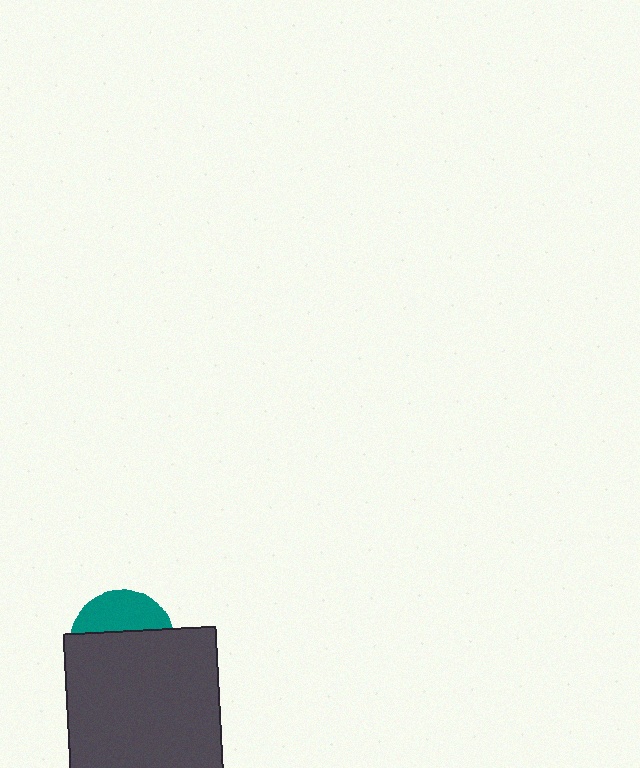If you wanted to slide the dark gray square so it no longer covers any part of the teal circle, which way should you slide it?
Slide it down — that is the most direct way to separate the two shapes.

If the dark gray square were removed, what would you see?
You would see the complete teal circle.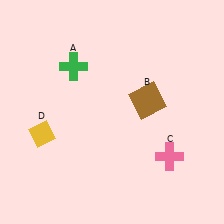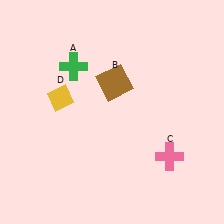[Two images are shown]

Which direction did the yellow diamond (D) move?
The yellow diamond (D) moved up.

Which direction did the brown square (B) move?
The brown square (B) moved left.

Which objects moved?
The objects that moved are: the brown square (B), the yellow diamond (D).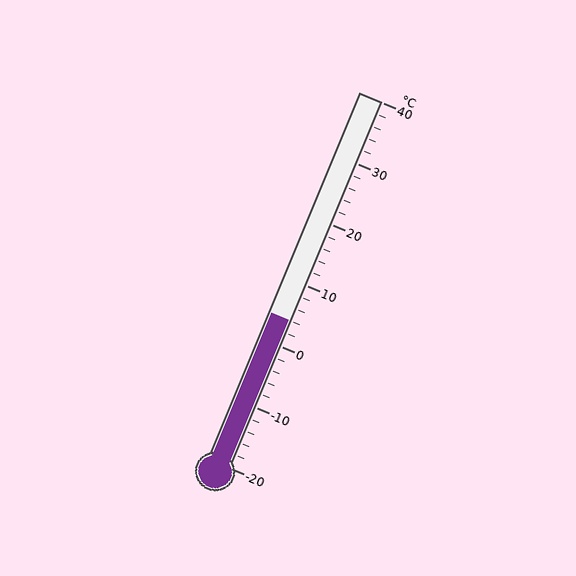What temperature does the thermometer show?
The thermometer shows approximately 4°C.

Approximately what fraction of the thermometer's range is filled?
The thermometer is filled to approximately 40% of its range.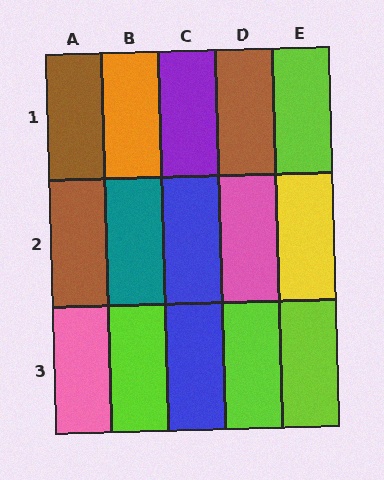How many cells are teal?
1 cell is teal.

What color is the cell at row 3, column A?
Pink.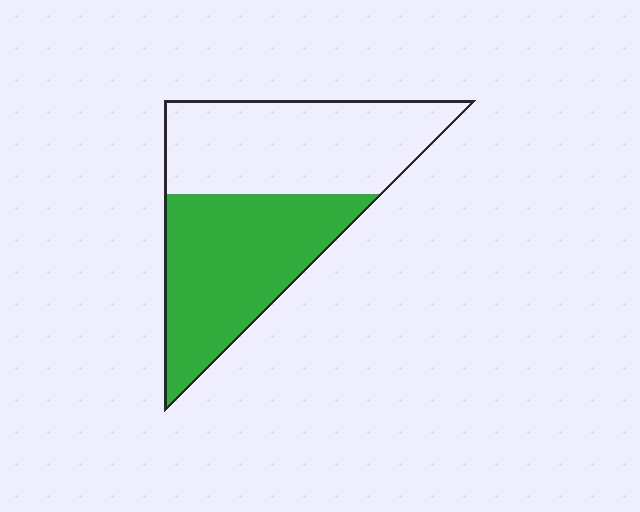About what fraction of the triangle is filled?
About one half (1/2).